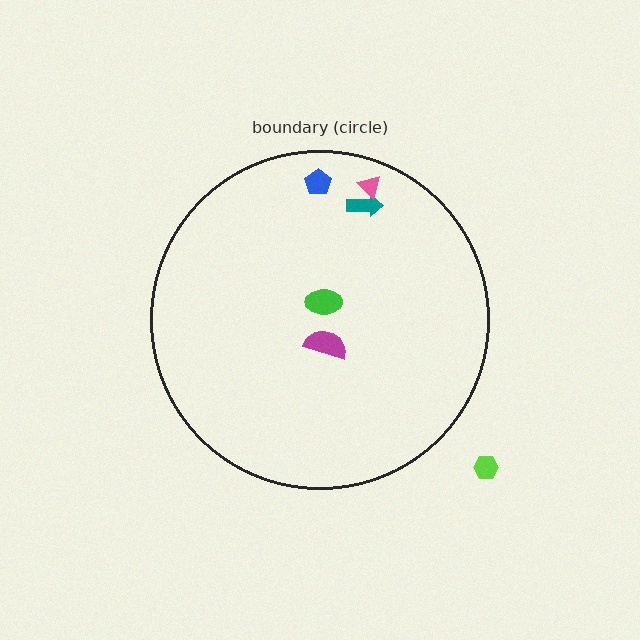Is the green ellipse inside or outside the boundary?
Inside.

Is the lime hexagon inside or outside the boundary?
Outside.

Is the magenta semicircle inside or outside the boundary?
Inside.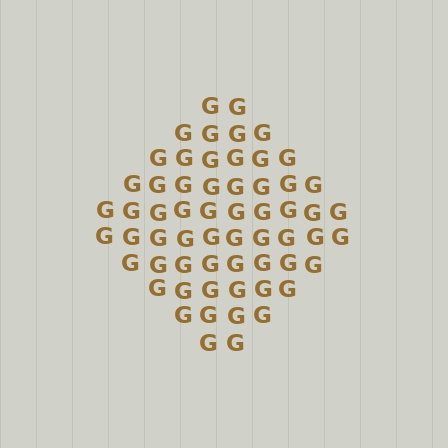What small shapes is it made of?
It is made of small letter G's.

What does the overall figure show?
The overall figure shows a diamond.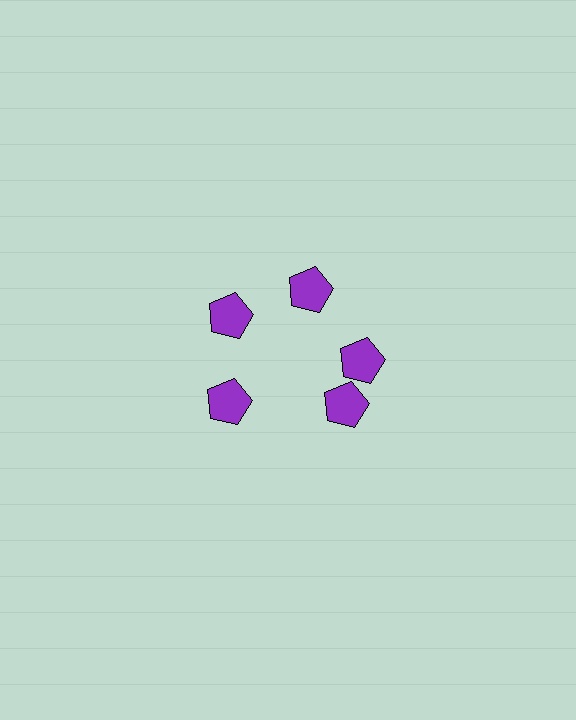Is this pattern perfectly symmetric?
No. The 5 purple pentagons are arranged in a ring, but one element near the 5 o'clock position is rotated out of alignment along the ring, breaking the 5-fold rotational symmetry.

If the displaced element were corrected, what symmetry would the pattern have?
It would have 5-fold rotational symmetry — the pattern would map onto itself every 72 degrees.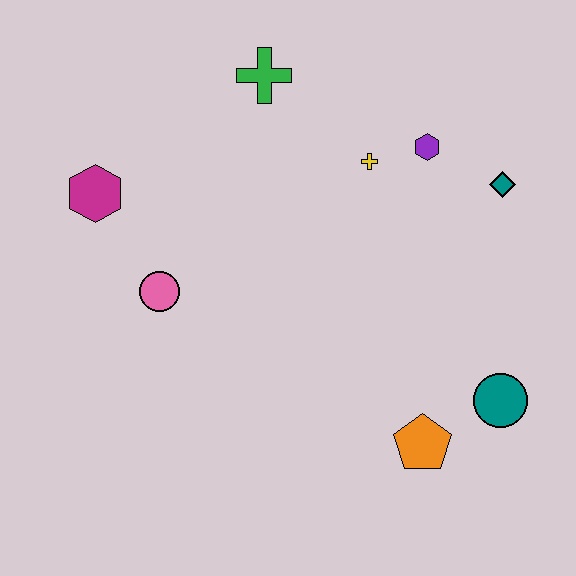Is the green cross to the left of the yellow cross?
Yes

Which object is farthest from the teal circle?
The magenta hexagon is farthest from the teal circle.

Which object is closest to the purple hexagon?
The yellow cross is closest to the purple hexagon.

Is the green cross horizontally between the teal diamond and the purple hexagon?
No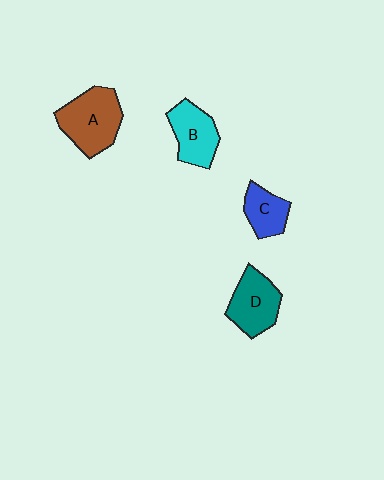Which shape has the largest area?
Shape A (brown).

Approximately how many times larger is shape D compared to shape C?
Approximately 1.5 times.